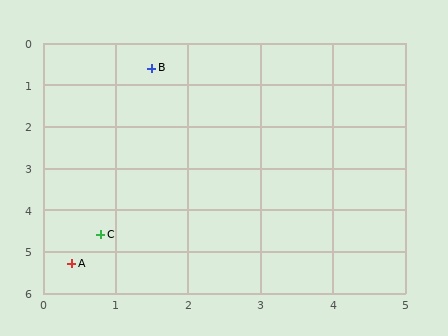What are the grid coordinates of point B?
Point B is at approximately (1.5, 0.6).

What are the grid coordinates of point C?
Point C is at approximately (0.8, 4.6).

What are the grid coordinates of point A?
Point A is at approximately (0.4, 5.3).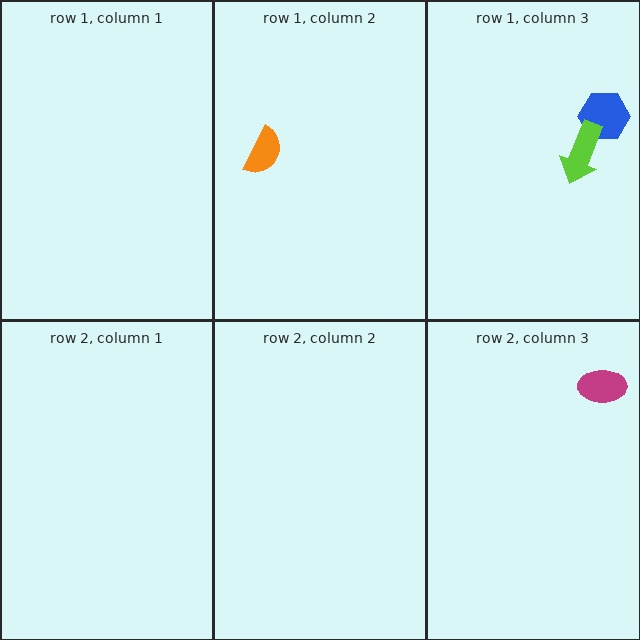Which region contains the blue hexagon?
The row 1, column 3 region.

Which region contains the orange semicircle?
The row 1, column 2 region.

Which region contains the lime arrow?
The row 1, column 3 region.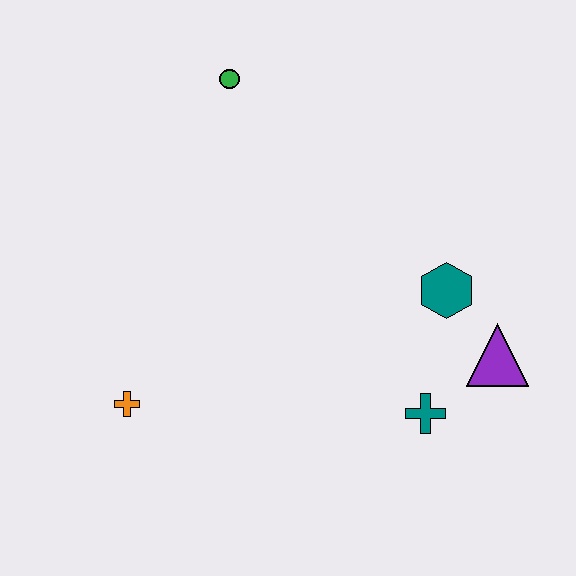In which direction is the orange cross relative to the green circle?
The orange cross is below the green circle.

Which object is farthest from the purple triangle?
The green circle is farthest from the purple triangle.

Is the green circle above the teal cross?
Yes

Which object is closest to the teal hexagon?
The purple triangle is closest to the teal hexagon.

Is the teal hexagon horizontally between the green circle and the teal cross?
No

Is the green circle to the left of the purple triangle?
Yes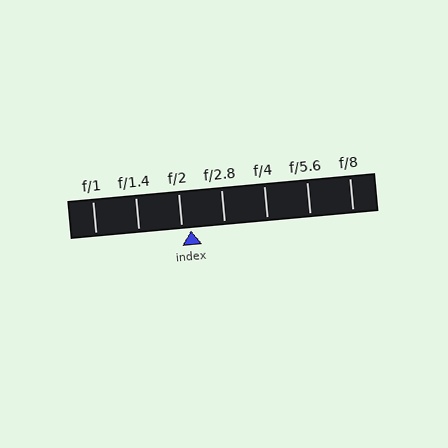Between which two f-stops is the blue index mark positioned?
The index mark is between f/2 and f/2.8.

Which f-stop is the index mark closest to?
The index mark is closest to f/2.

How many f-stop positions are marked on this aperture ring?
There are 7 f-stop positions marked.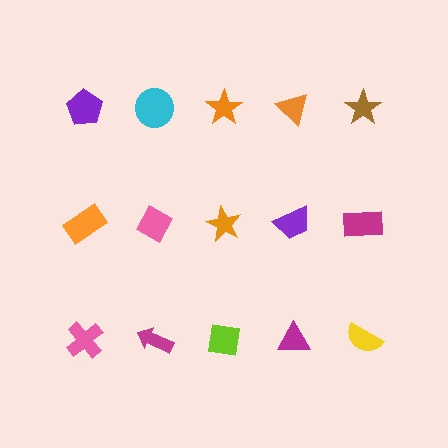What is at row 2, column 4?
A purple trapezoid.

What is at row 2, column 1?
An orange rectangle.